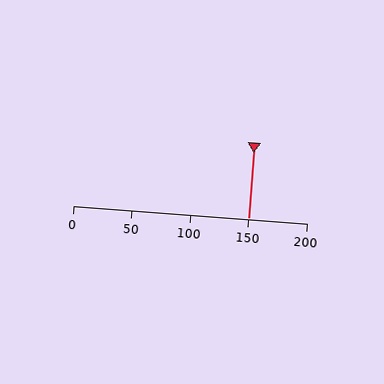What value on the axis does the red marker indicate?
The marker indicates approximately 150.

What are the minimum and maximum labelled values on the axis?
The axis runs from 0 to 200.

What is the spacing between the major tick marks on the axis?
The major ticks are spaced 50 apart.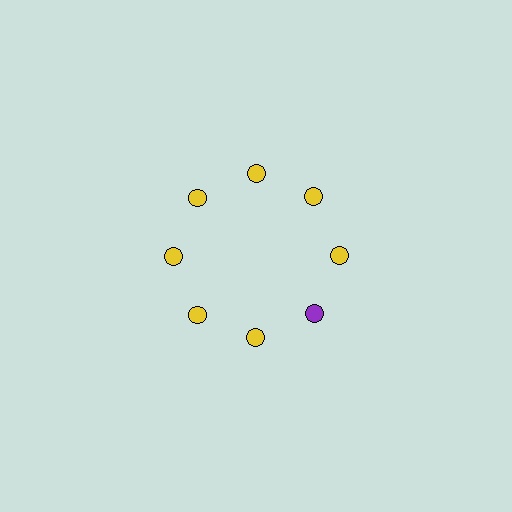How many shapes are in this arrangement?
There are 8 shapes arranged in a ring pattern.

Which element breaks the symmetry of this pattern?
The purple circle at roughly the 4 o'clock position breaks the symmetry. All other shapes are yellow circles.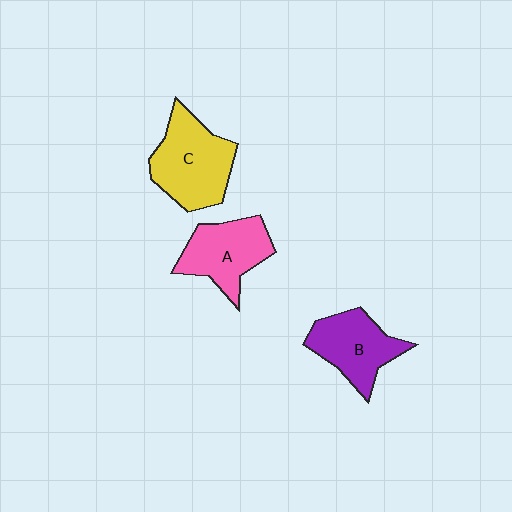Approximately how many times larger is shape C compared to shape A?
Approximately 1.2 times.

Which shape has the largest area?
Shape C (yellow).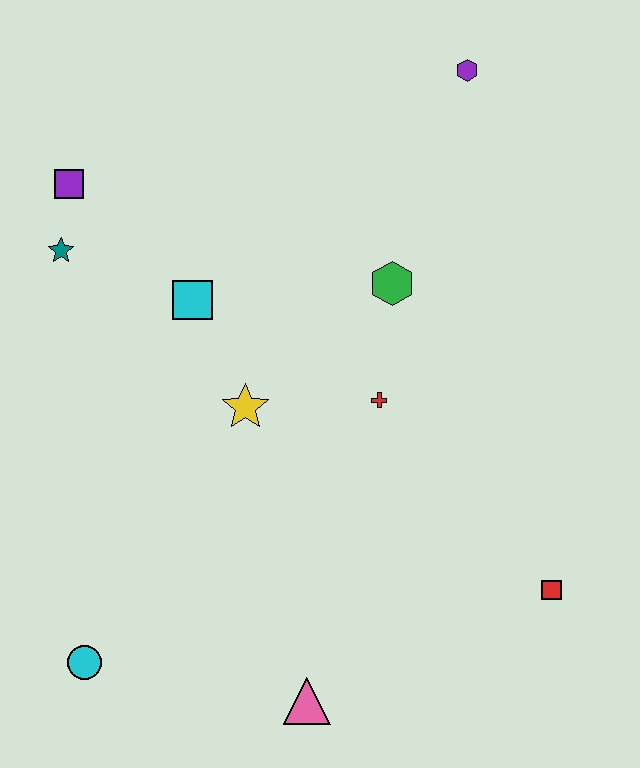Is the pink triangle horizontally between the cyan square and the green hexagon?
Yes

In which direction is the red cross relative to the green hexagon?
The red cross is below the green hexagon.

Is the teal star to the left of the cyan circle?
Yes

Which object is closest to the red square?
The red cross is closest to the red square.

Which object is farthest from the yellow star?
The purple hexagon is farthest from the yellow star.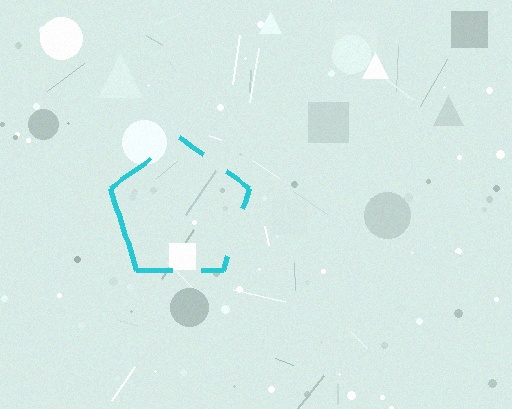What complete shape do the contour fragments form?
The contour fragments form a pentagon.